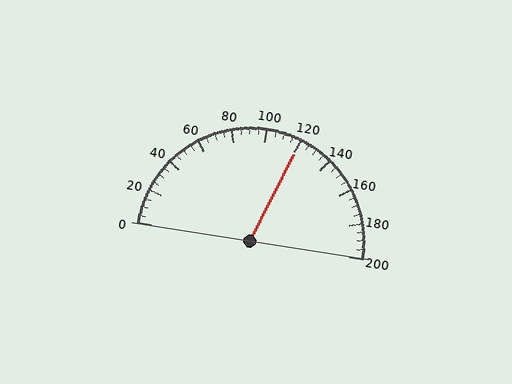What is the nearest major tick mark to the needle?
The nearest major tick mark is 120.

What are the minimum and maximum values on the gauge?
The gauge ranges from 0 to 200.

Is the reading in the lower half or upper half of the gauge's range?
The reading is in the upper half of the range (0 to 200).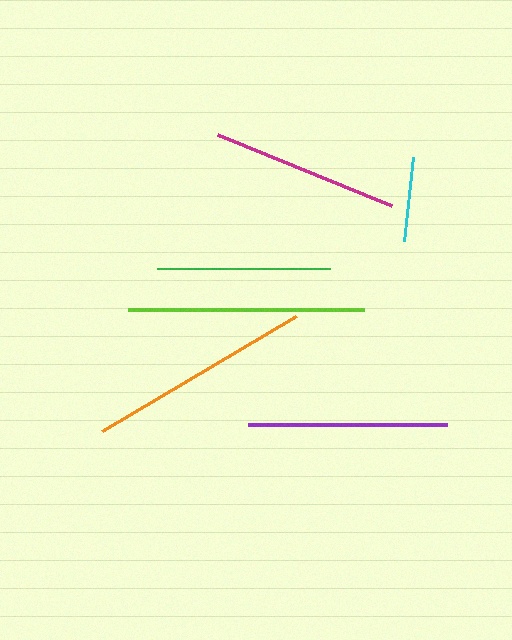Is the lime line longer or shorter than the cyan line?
The lime line is longer than the cyan line.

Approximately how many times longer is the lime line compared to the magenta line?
The lime line is approximately 1.3 times the length of the magenta line.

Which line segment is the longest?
The lime line is the longest at approximately 236 pixels.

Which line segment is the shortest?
The cyan line is the shortest at approximately 84 pixels.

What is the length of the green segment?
The green segment is approximately 172 pixels long.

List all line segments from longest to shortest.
From longest to shortest: lime, orange, purple, magenta, green, cyan.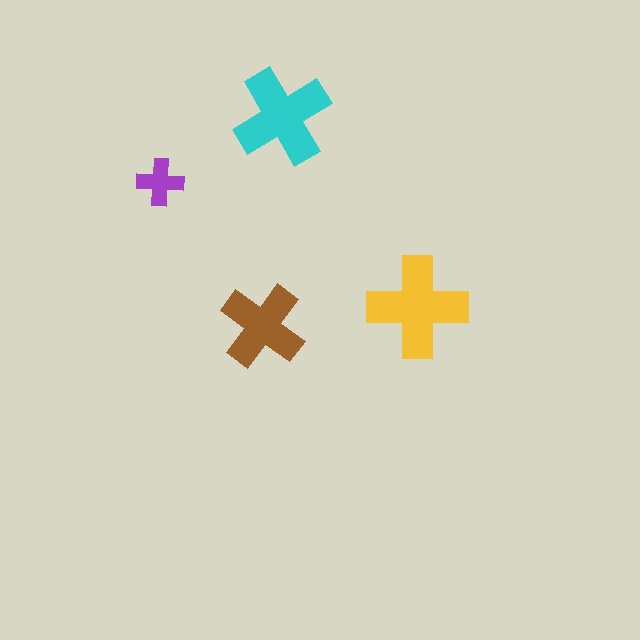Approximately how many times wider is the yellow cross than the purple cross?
About 2 times wider.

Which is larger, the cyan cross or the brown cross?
The cyan one.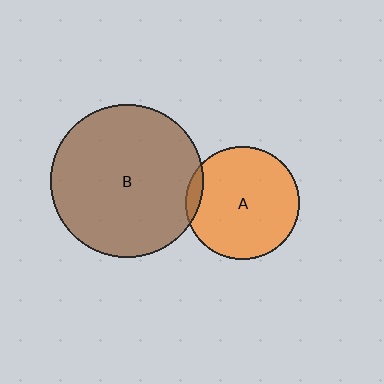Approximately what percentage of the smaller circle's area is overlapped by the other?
Approximately 5%.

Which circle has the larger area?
Circle B (brown).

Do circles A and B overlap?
Yes.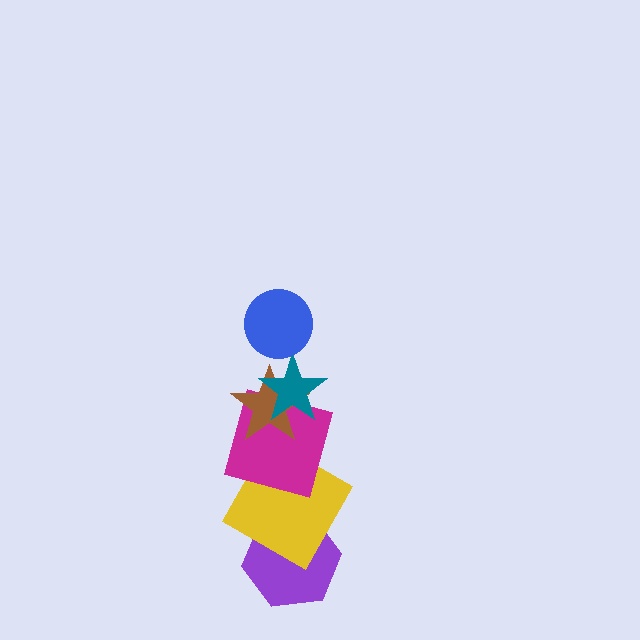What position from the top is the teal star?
The teal star is 2nd from the top.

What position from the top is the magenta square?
The magenta square is 4th from the top.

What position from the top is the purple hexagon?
The purple hexagon is 6th from the top.